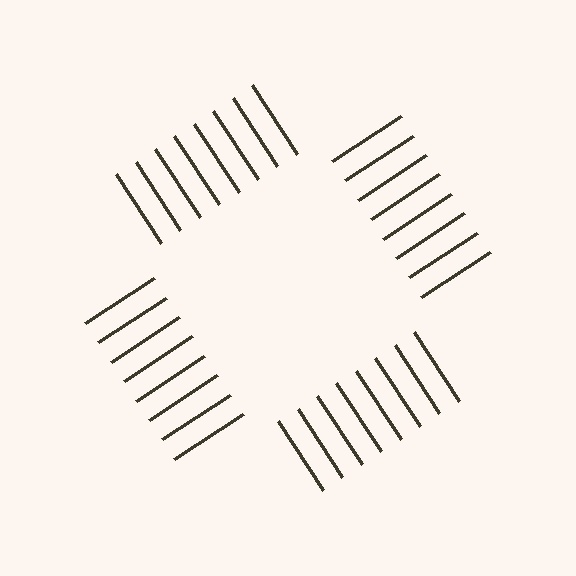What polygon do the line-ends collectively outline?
An illusory square — the line segments terminate on its edges but no continuous stroke is drawn.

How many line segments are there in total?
32 — 8 along each of the 4 edges.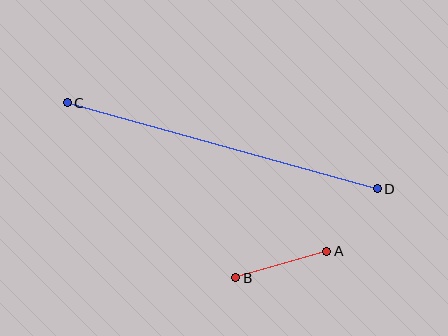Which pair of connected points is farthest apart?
Points C and D are farthest apart.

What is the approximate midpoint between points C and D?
The midpoint is at approximately (222, 146) pixels.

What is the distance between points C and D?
The distance is approximately 322 pixels.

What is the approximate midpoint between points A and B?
The midpoint is at approximately (281, 264) pixels.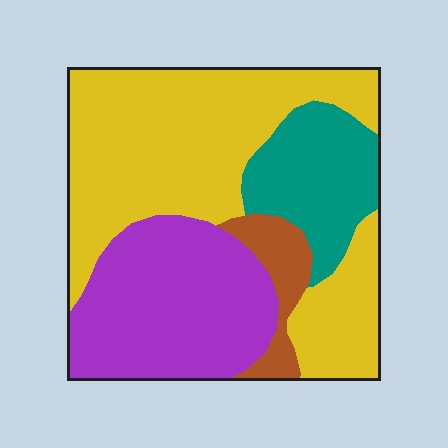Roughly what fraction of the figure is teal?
Teal takes up about one sixth (1/6) of the figure.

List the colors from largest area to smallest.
From largest to smallest: yellow, purple, teal, brown.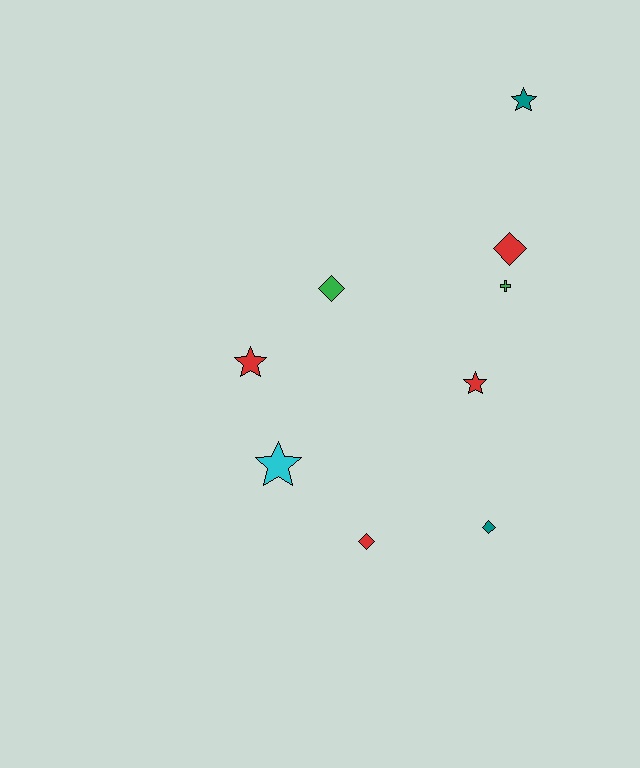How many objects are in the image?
There are 9 objects.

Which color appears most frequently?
Red, with 4 objects.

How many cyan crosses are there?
There are no cyan crosses.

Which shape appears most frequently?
Diamond, with 4 objects.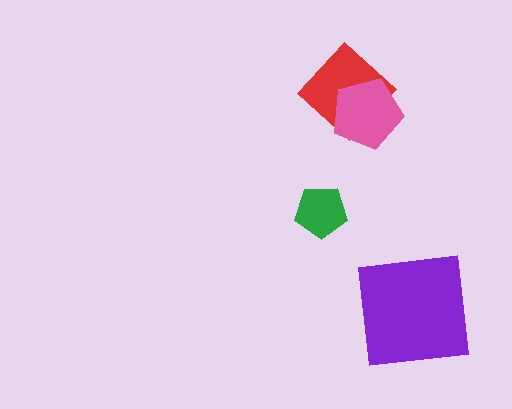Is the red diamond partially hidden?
Yes, it is partially covered by another shape.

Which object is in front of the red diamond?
The pink pentagon is in front of the red diamond.